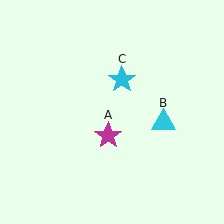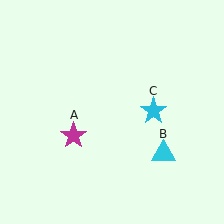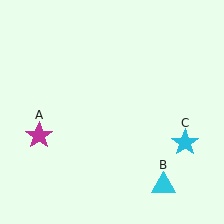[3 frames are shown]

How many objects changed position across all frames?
3 objects changed position: magenta star (object A), cyan triangle (object B), cyan star (object C).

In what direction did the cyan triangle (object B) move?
The cyan triangle (object B) moved down.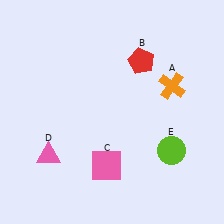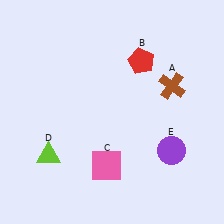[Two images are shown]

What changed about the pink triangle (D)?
In Image 1, D is pink. In Image 2, it changed to lime.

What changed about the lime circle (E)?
In Image 1, E is lime. In Image 2, it changed to purple.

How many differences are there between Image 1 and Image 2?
There are 3 differences between the two images.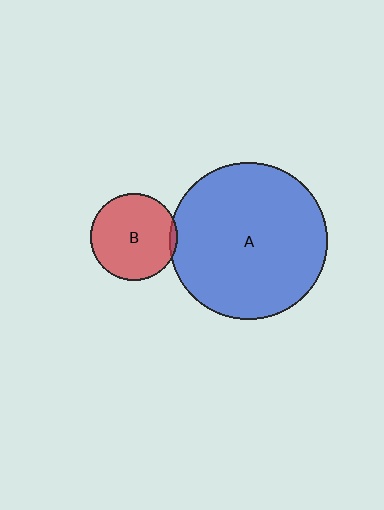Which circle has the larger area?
Circle A (blue).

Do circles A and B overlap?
Yes.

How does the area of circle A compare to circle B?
Approximately 3.3 times.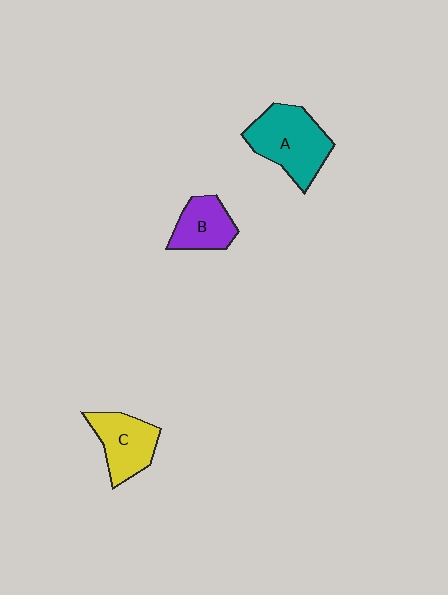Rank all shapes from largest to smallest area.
From largest to smallest: A (teal), C (yellow), B (purple).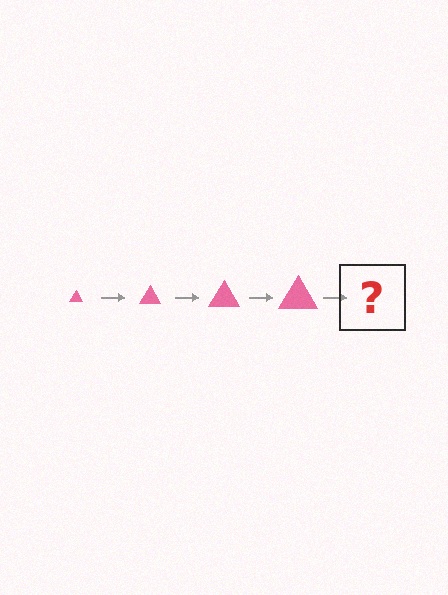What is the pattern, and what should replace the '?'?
The pattern is that the triangle gets progressively larger each step. The '?' should be a pink triangle, larger than the previous one.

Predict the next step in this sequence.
The next step is a pink triangle, larger than the previous one.